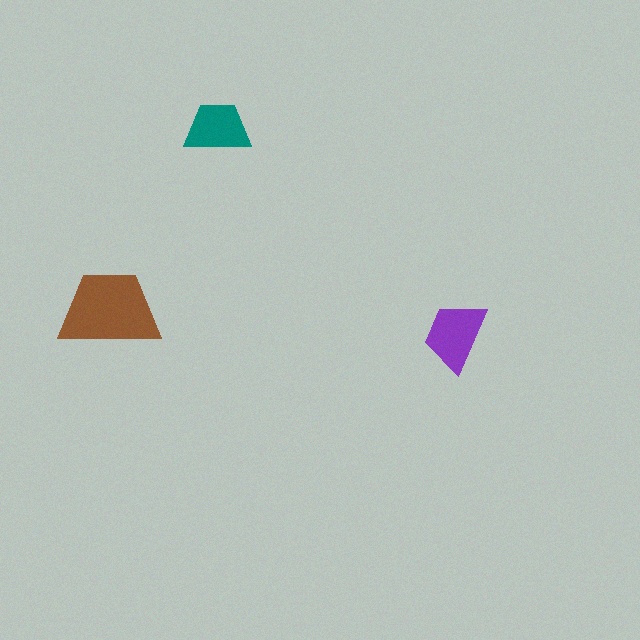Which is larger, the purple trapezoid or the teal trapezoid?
The purple one.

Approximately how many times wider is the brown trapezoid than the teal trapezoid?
About 1.5 times wider.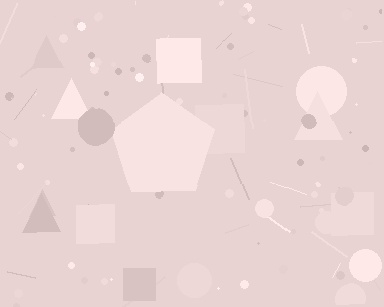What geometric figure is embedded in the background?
A pentagon is embedded in the background.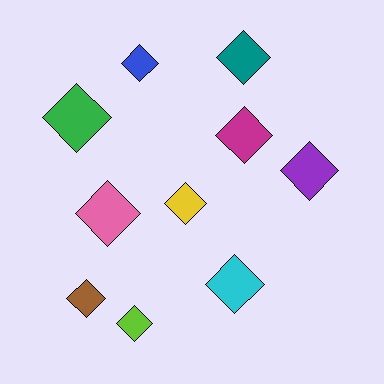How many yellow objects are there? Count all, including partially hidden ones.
There is 1 yellow object.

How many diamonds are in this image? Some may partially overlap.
There are 10 diamonds.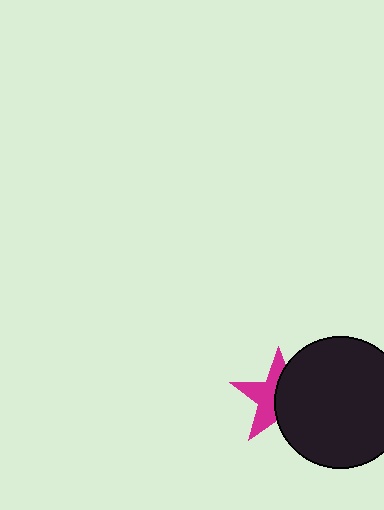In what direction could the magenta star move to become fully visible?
The magenta star could move left. That would shift it out from behind the black circle entirely.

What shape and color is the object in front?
The object in front is a black circle.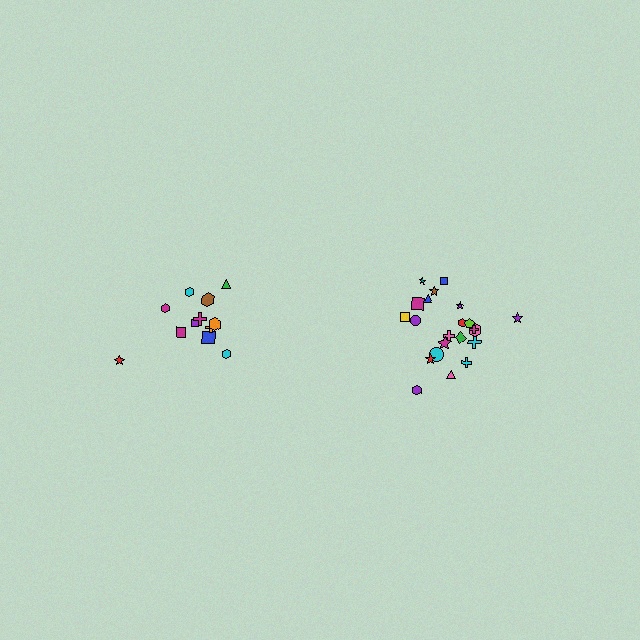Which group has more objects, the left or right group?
The right group.